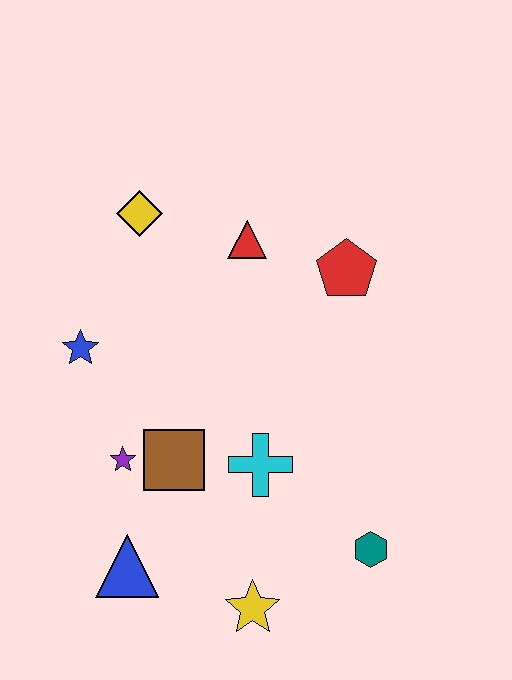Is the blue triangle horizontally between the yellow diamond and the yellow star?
No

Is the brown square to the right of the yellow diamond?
Yes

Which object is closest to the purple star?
The brown square is closest to the purple star.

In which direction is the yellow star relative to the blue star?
The yellow star is below the blue star.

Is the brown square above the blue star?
No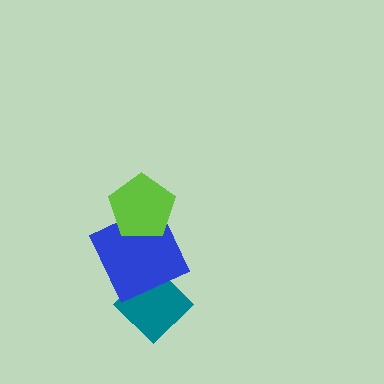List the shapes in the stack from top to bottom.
From top to bottom: the lime pentagon, the blue square, the teal diamond.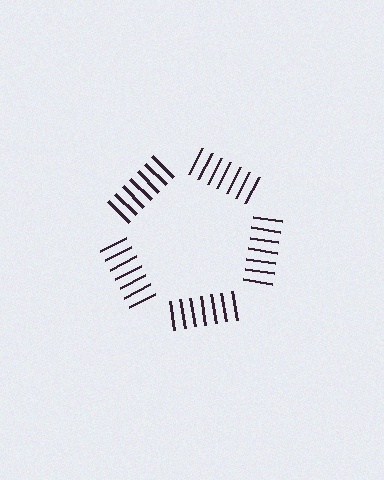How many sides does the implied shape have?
5 sides — the line-ends trace a pentagon.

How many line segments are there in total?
35 — 7 along each of the 5 edges.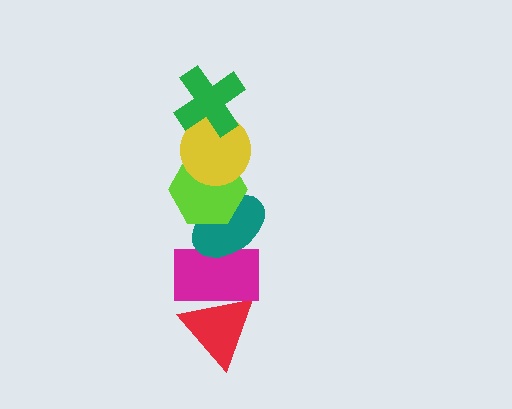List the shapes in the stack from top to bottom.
From top to bottom: the green cross, the yellow circle, the lime hexagon, the teal ellipse, the magenta rectangle, the red triangle.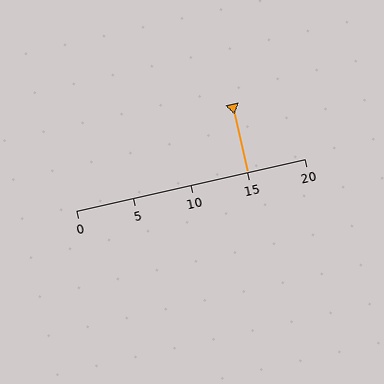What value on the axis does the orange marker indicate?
The marker indicates approximately 15.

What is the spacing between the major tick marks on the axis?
The major ticks are spaced 5 apart.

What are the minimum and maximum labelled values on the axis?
The axis runs from 0 to 20.